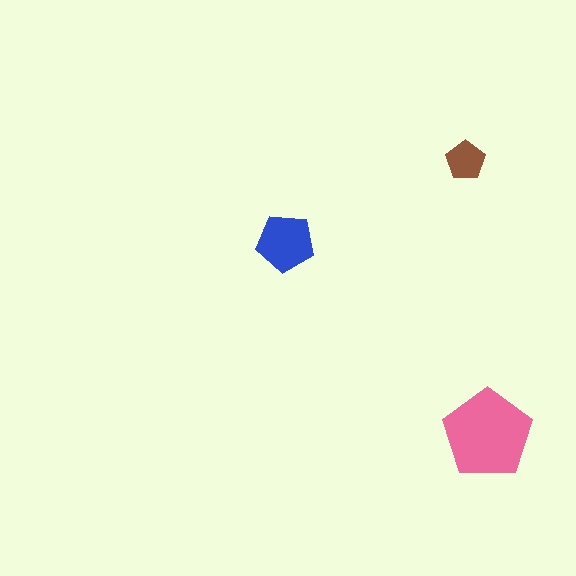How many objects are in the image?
There are 3 objects in the image.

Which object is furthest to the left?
The blue pentagon is leftmost.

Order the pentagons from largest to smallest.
the pink one, the blue one, the brown one.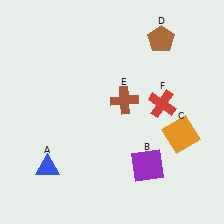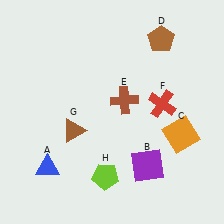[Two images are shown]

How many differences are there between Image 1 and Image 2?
There are 2 differences between the two images.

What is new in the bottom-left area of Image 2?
A lime pentagon (H) was added in the bottom-left area of Image 2.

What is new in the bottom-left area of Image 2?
A brown triangle (G) was added in the bottom-left area of Image 2.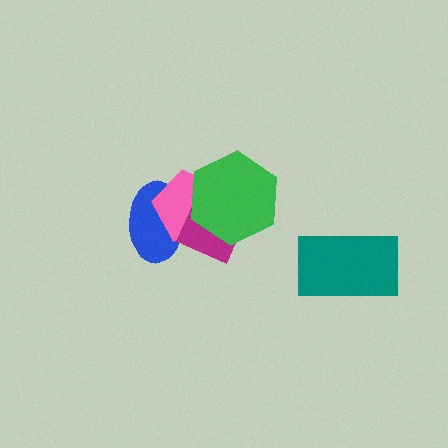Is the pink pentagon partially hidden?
Yes, it is partially covered by another shape.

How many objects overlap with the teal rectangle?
0 objects overlap with the teal rectangle.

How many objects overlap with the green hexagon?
2 objects overlap with the green hexagon.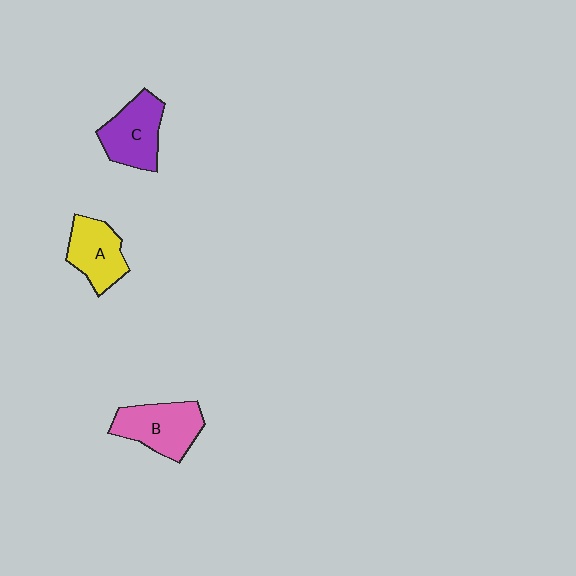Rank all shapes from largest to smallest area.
From largest to smallest: B (pink), C (purple), A (yellow).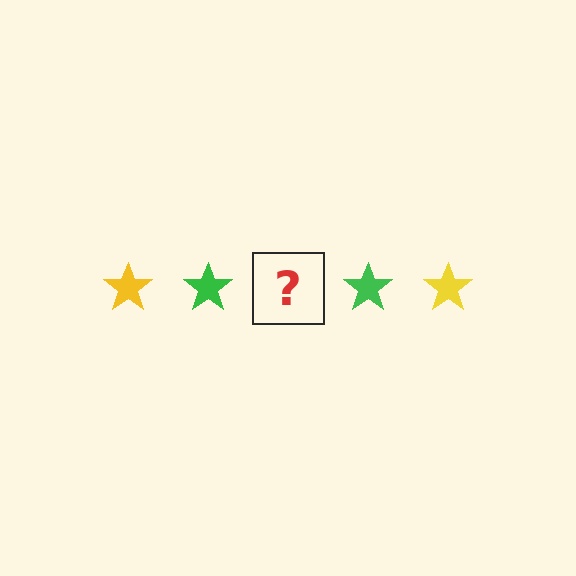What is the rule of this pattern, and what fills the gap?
The rule is that the pattern cycles through yellow, green stars. The gap should be filled with a yellow star.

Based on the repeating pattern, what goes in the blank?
The blank should be a yellow star.